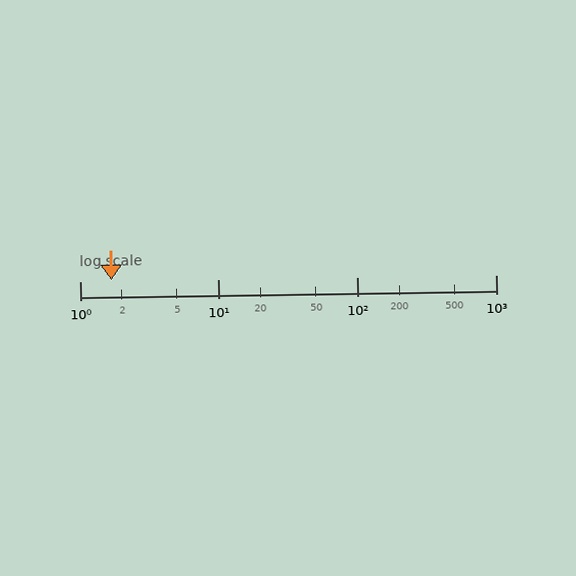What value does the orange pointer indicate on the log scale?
The pointer indicates approximately 1.7.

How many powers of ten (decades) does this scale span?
The scale spans 3 decades, from 1 to 1000.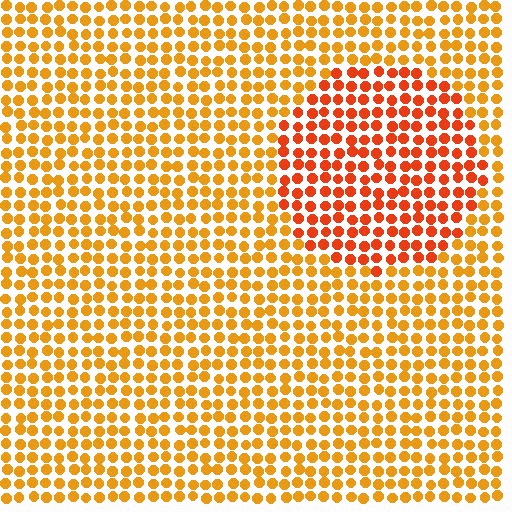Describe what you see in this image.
The image is filled with small orange elements in a uniform arrangement. A circle-shaped region is visible where the elements are tinted to a slightly different hue, forming a subtle color boundary.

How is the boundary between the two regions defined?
The boundary is defined purely by a slight shift in hue (about 27 degrees). Spacing, size, and orientation are identical on both sides.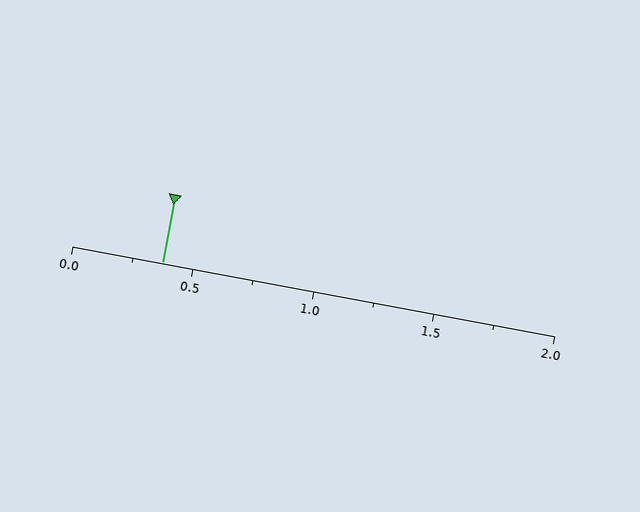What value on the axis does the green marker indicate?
The marker indicates approximately 0.38.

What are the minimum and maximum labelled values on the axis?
The axis runs from 0.0 to 2.0.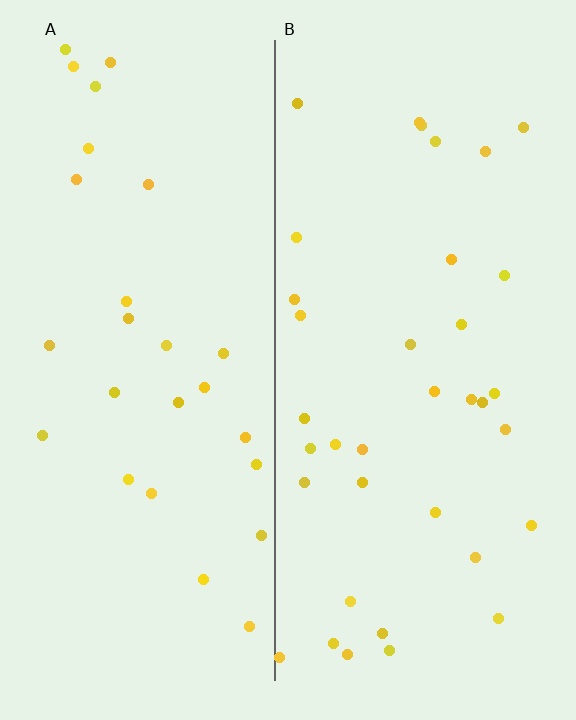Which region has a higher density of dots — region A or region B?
B (the right).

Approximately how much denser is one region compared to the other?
Approximately 1.3× — region B over region A.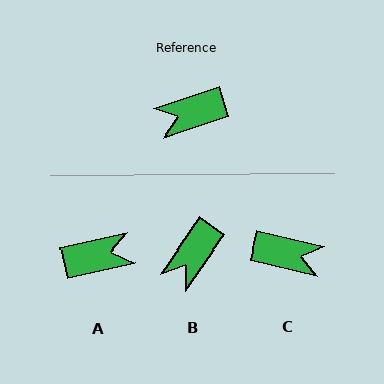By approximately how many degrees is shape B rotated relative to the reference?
Approximately 37 degrees counter-clockwise.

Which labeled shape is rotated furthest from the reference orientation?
A, about 175 degrees away.